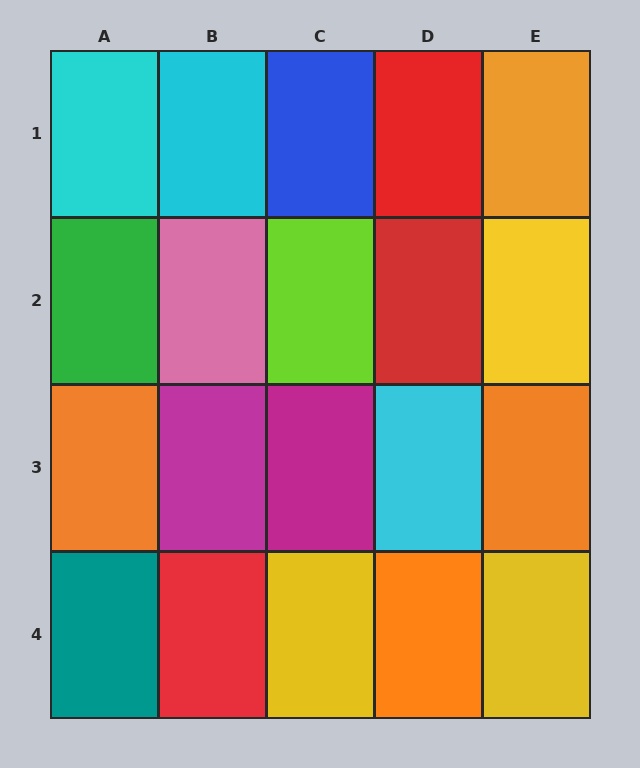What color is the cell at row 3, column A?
Orange.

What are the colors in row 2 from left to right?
Green, pink, lime, red, yellow.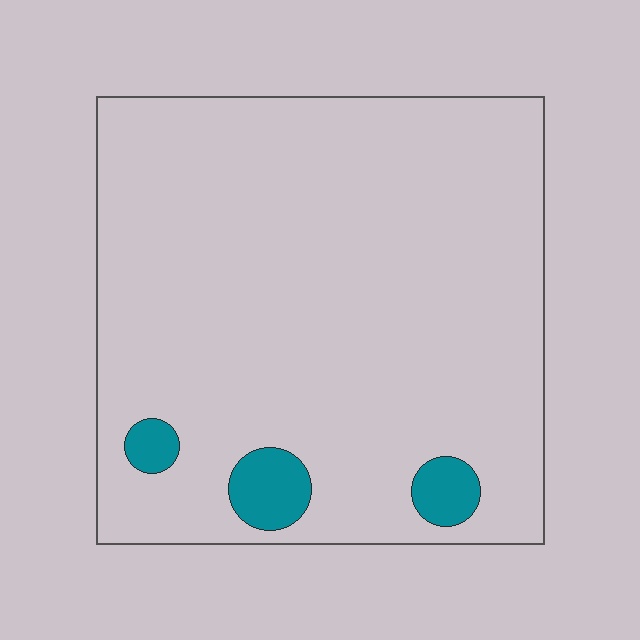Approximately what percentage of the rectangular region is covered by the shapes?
Approximately 5%.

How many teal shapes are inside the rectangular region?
3.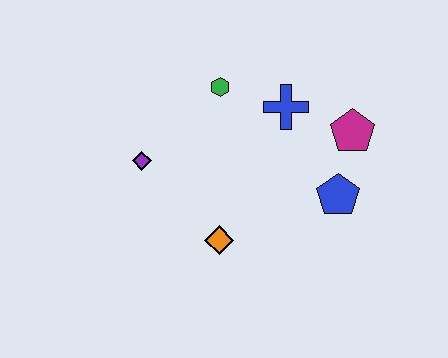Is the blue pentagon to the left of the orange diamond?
No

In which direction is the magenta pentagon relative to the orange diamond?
The magenta pentagon is to the right of the orange diamond.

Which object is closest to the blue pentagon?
The magenta pentagon is closest to the blue pentagon.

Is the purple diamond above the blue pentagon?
Yes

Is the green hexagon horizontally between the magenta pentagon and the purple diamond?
Yes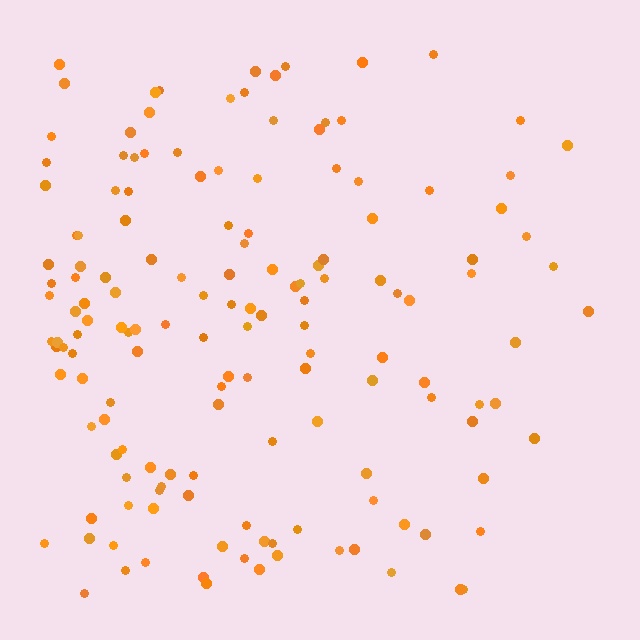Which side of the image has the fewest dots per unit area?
The right.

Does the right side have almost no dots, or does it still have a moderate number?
Still a moderate number, just noticeably fewer than the left.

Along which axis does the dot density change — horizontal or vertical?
Horizontal.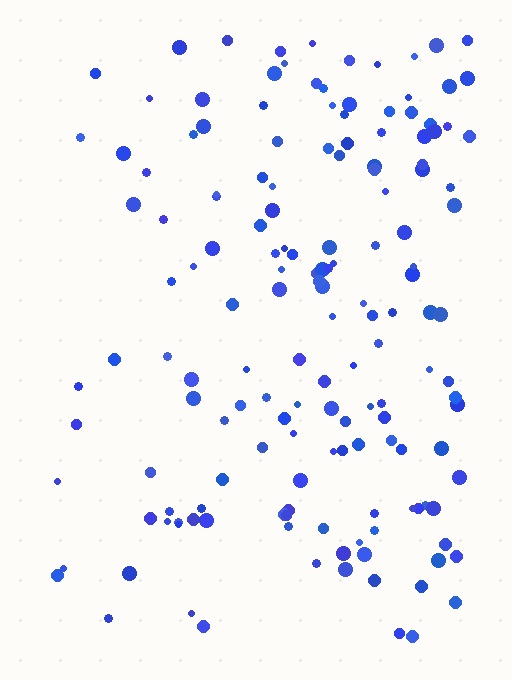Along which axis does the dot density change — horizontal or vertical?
Horizontal.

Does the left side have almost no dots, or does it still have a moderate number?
Still a moderate number, just noticeably fewer than the right.